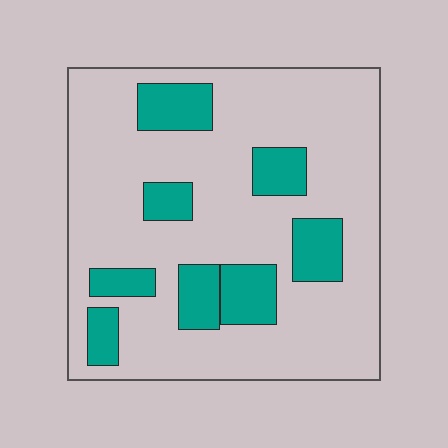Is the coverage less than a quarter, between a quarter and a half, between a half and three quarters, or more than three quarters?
Less than a quarter.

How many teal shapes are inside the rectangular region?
8.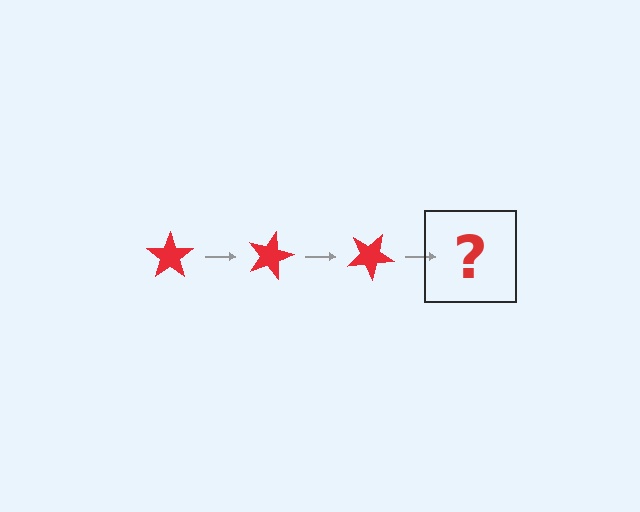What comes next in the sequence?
The next element should be a red star rotated 45 degrees.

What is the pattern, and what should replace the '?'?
The pattern is that the star rotates 15 degrees each step. The '?' should be a red star rotated 45 degrees.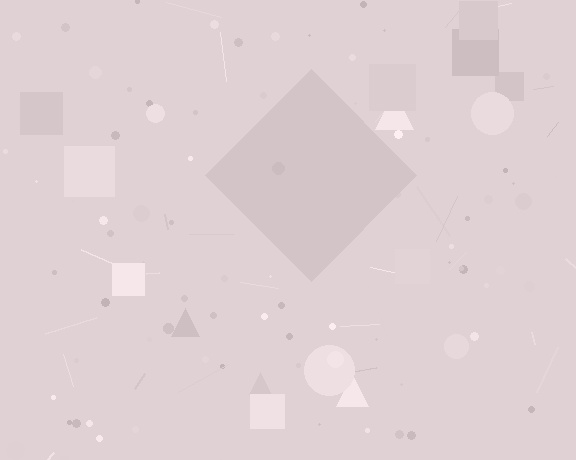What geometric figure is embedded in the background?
A diamond is embedded in the background.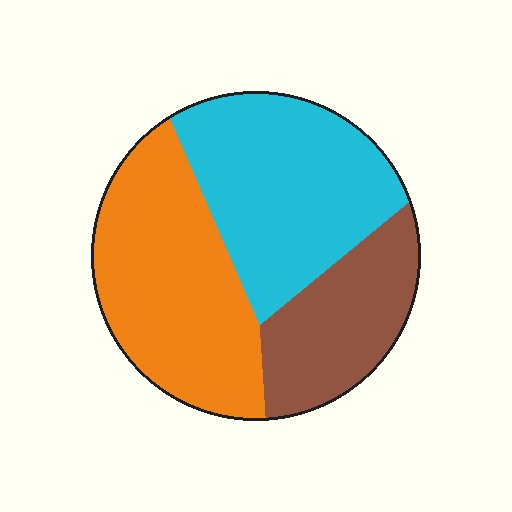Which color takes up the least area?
Brown, at roughly 25%.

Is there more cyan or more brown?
Cyan.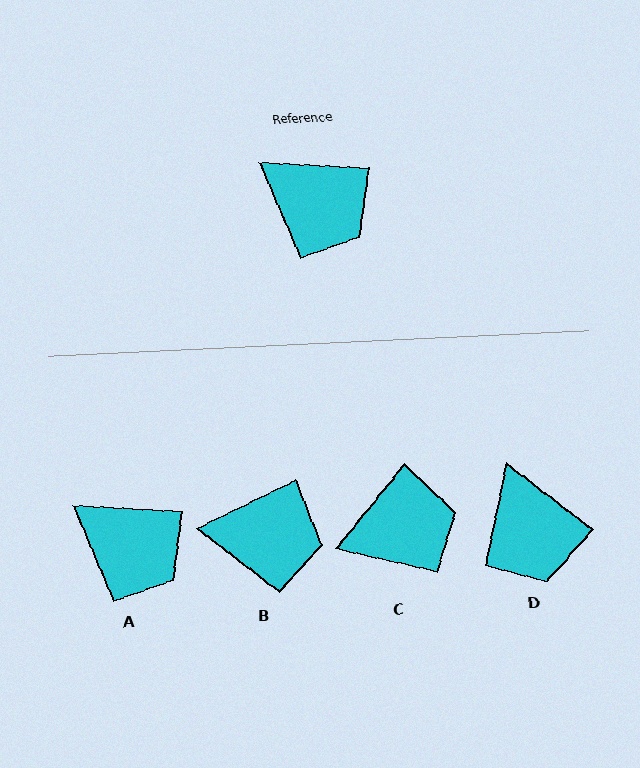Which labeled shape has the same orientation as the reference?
A.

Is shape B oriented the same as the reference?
No, it is off by about 29 degrees.